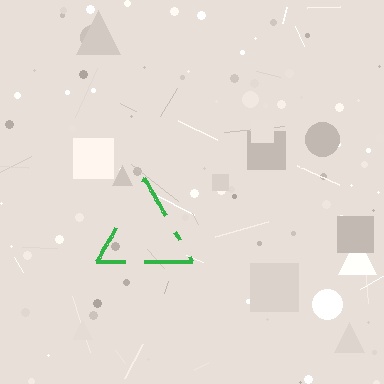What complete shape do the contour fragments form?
The contour fragments form a triangle.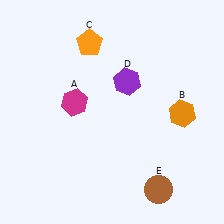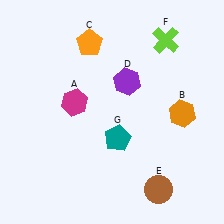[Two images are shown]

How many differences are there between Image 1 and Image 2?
There are 2 differences between the two images.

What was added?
A lime cross (F), a teal pentagon (G) were added in Image 2.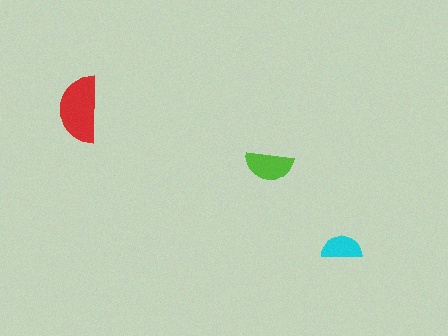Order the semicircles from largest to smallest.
the red one, the lime one, the cyan one.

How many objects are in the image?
There are 3 objects in the image.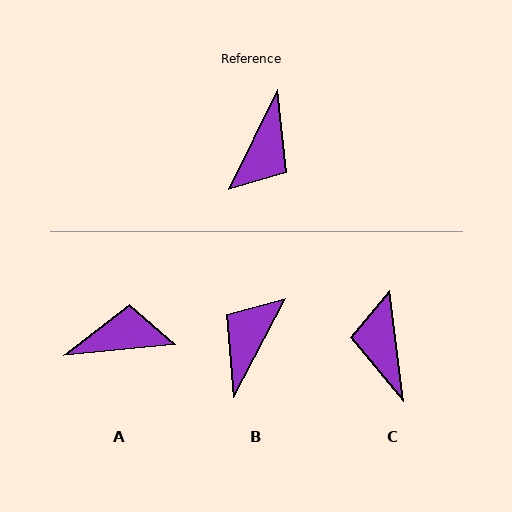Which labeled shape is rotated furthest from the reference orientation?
B, about 178 degrees away.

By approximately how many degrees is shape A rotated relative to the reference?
Approximately 121 degrees counter-clockwise.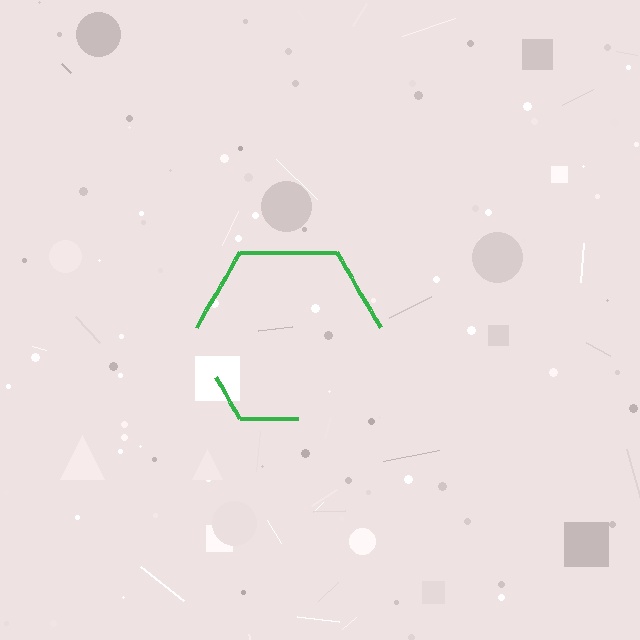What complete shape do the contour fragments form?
The contour fragments form a hexagon.